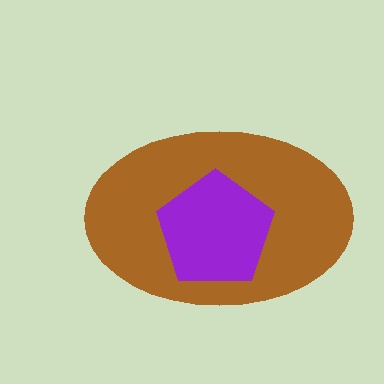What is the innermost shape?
The purple pentagon.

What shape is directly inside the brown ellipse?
The purple pentagon.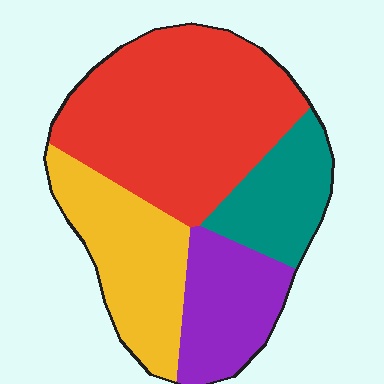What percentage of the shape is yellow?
Yellow covers around 25% of the shape.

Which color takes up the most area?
Red, at roughly 45%.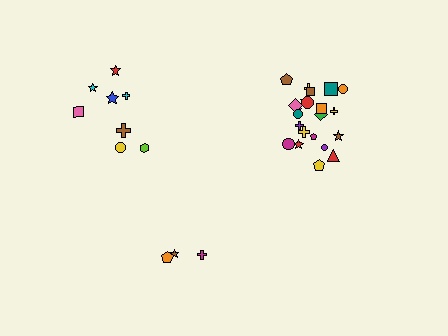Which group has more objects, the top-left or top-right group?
The top-right group.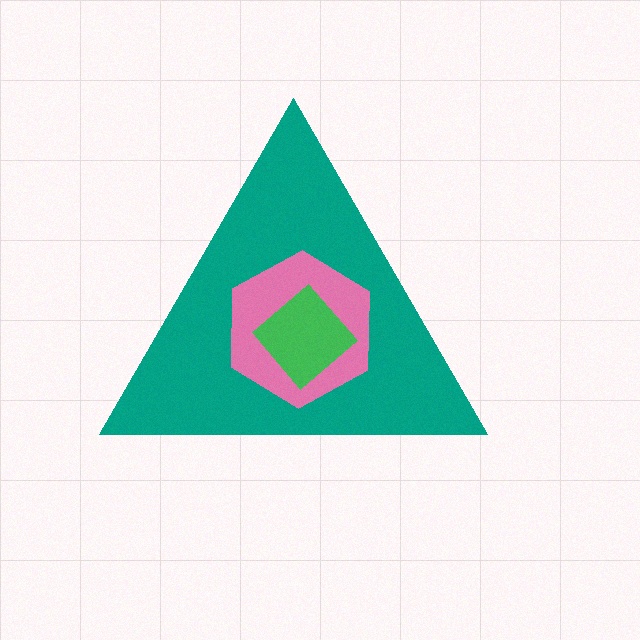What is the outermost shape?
The teal triangle.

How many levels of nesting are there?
3.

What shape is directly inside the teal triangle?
The pink hexagon.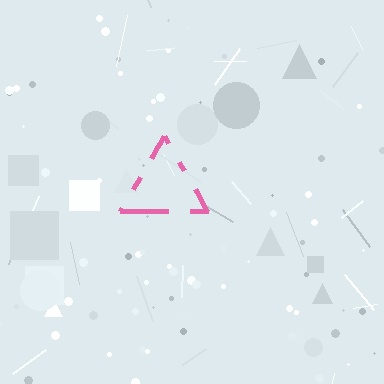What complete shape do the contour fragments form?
The contour fragments form a triangle.